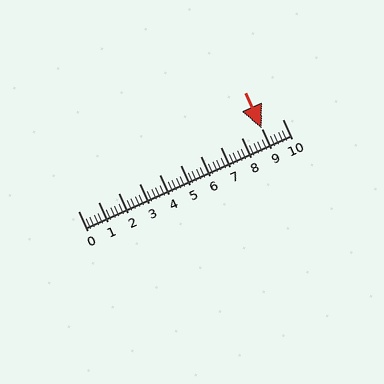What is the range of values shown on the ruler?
The ruler shows values from 0 to 10.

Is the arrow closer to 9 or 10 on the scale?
The arrow is closer to 9.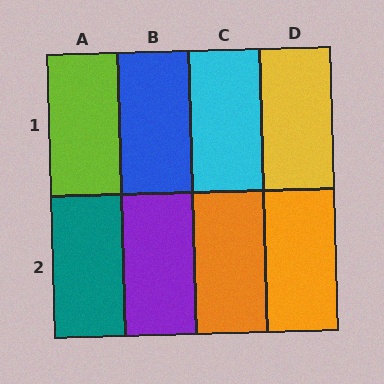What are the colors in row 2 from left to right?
Teal, purple, orange, orange.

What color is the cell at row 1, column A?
Lime.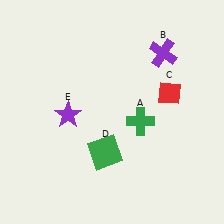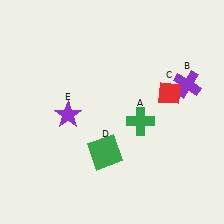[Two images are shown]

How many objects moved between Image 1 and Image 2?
1 object moved between the two images.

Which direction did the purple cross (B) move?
The purple cross (B) moved down.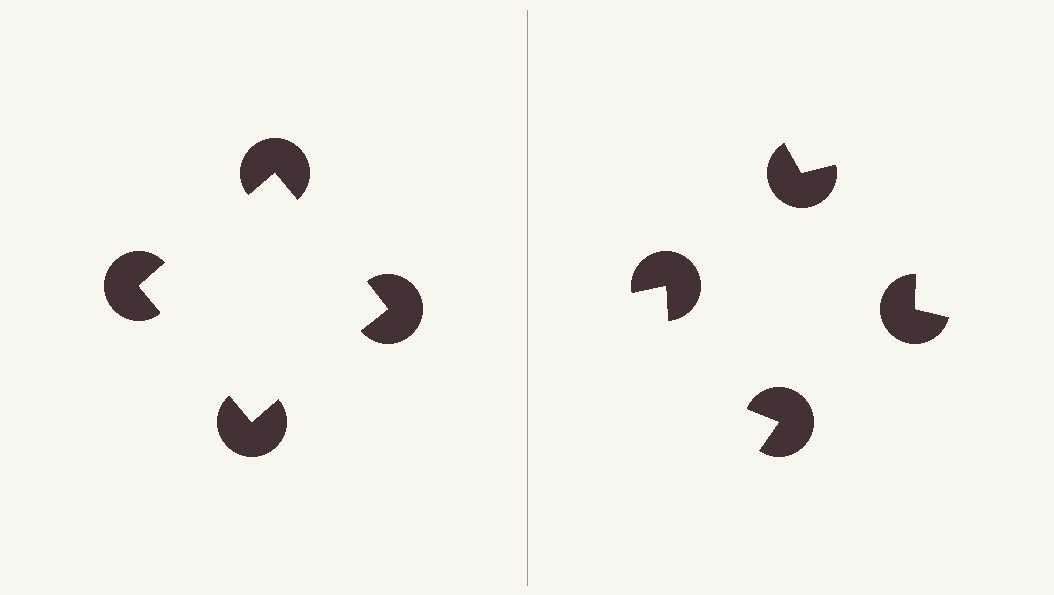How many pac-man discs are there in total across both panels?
8 — 4 on each side.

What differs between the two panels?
The pac-man discs are positioned identically on both sides; only the wedge orientations differ. On the left they align to a square; on the right they are misaligned.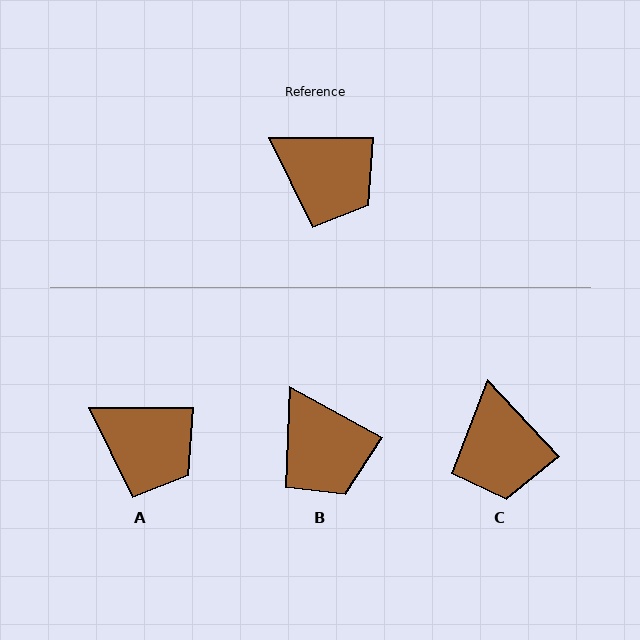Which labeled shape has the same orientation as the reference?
A.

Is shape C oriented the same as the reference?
No, it is off by about 47 degrees.